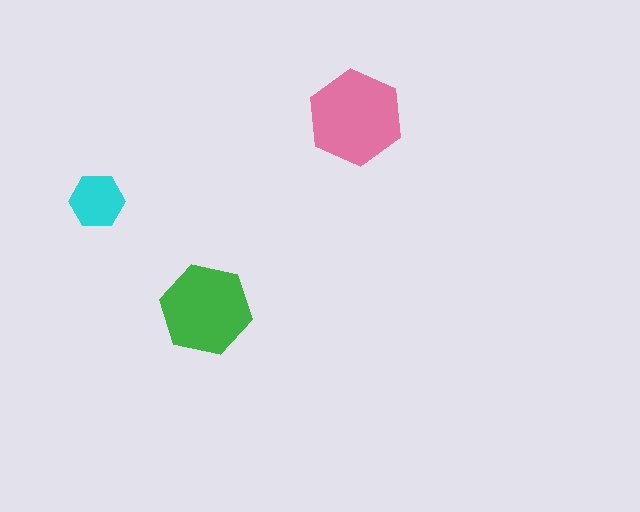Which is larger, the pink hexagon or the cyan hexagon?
The pink one.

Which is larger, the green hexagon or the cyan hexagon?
The green one.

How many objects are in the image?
There are 3 objects in the image.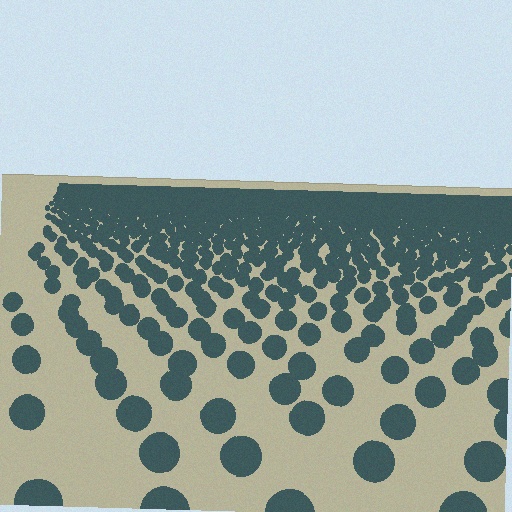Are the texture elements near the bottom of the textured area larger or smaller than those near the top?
Larger. Near the bottom, elements are closer to the viewer and appear at a bigger on-screen size.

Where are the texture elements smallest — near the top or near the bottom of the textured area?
Near the top.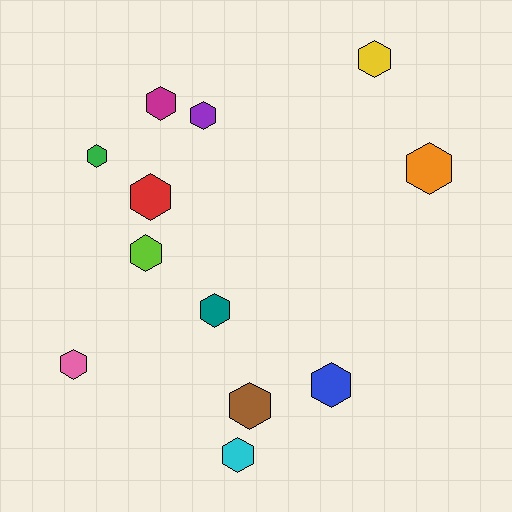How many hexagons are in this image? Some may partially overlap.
There are 12 hexagons.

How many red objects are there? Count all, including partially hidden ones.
There is 1 red object.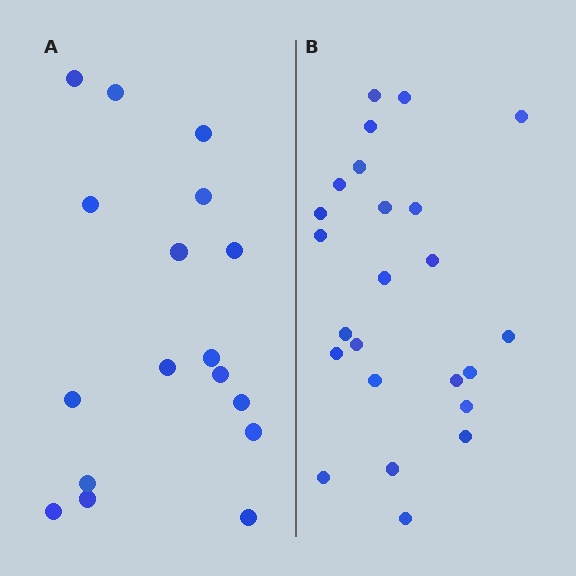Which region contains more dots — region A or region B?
Region B (the right region) has more dots.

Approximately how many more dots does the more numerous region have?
Region B has roughly 8 or so more dots than region A.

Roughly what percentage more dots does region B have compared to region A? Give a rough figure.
About 40% more.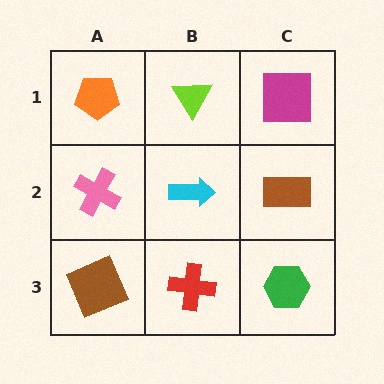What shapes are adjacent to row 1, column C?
A brown rectangle (row 2, column C), a lime triangle (row 1, column B).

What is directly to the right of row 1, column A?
A lime triangle.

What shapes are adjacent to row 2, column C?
A magenta square (row 1, column C), a green hexagon (row 3, column C), a cyan arrow (row 2, column B).